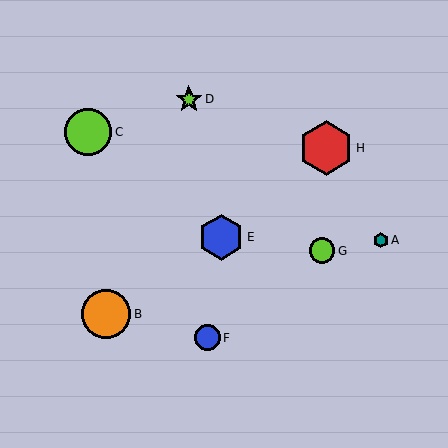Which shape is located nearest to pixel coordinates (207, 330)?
The blue circle (labeled F) at (208, 338) is nearest to that location.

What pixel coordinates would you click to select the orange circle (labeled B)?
Click at (106, 314) to select the orange circle B.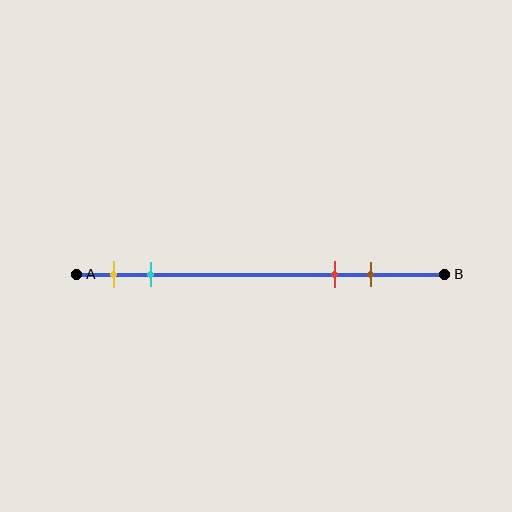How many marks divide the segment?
There are 4 marks dividing the segment.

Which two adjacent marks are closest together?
The yellow and cyan marks are the closest adjacent pair.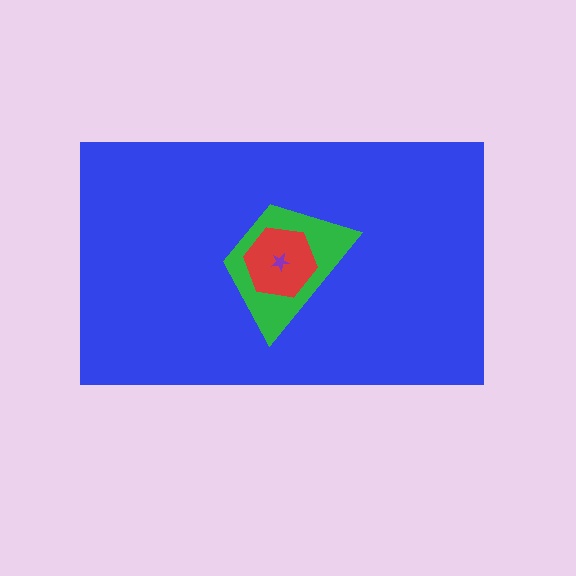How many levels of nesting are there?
4.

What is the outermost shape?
The blue rectangle.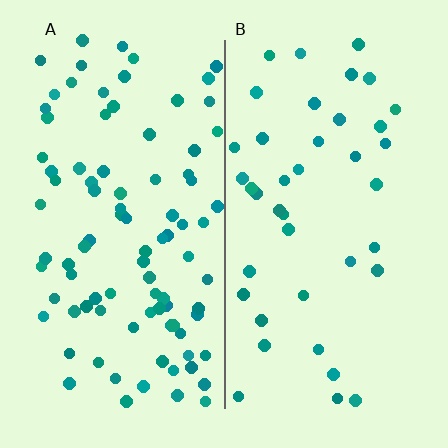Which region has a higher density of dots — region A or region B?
A (the left).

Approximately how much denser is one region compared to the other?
Approximately 2.2× — region A over region B.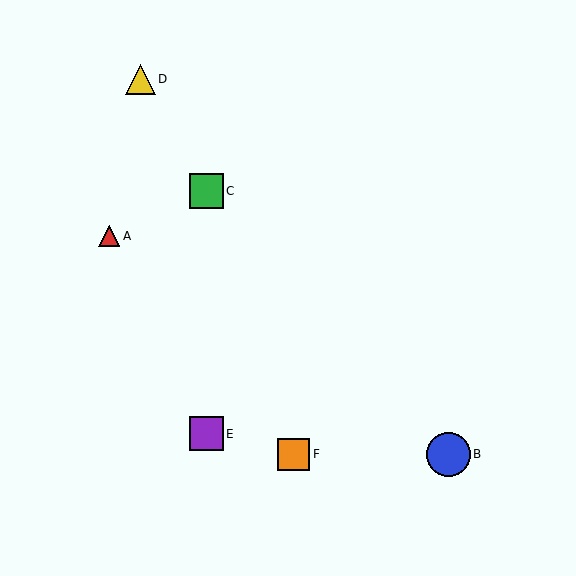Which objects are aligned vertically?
Objects C, E are aligned vertically.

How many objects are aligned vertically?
2 objects (C, E) are aligned vertically.